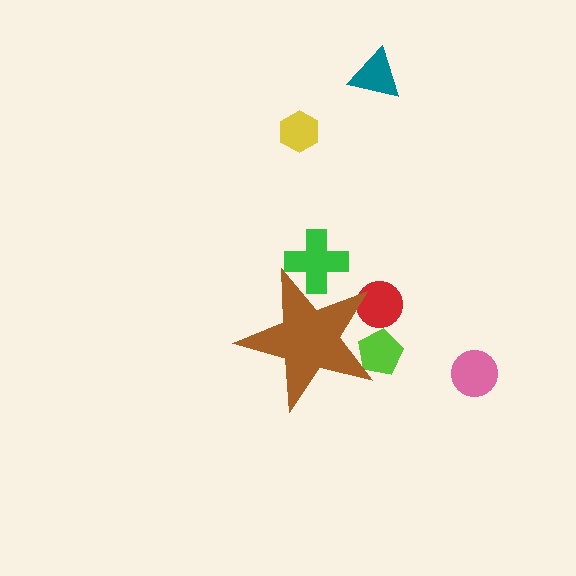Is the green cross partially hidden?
Yes, the green cross is partially hidden behind the brown star.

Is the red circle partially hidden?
Yes, the red circle is partially hidden behind the brown star.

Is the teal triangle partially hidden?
No, the teal triangle is fully visible.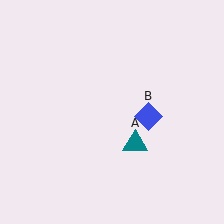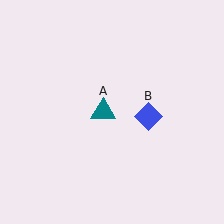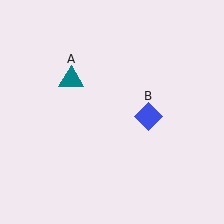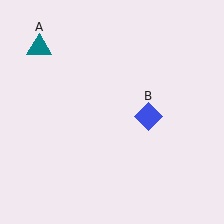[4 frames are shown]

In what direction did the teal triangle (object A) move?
The teal triangle (object A) moved up and to the left.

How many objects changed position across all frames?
1 object changed position: teal triangle (object A).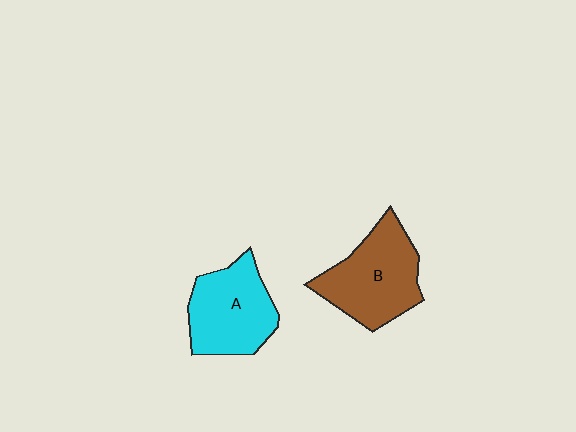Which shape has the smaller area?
Shape A (cyan).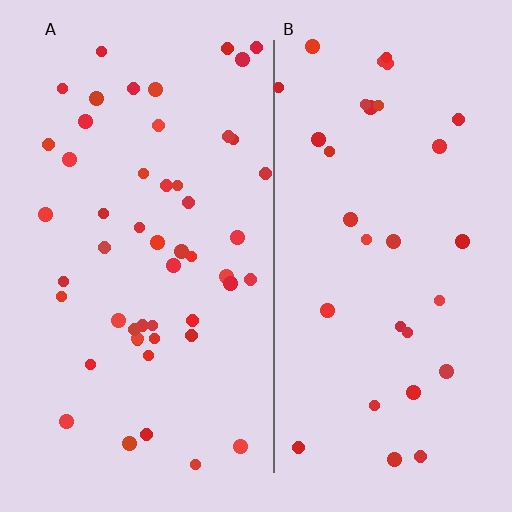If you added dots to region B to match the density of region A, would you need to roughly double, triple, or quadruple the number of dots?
Approximately double.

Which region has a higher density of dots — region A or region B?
A (the left).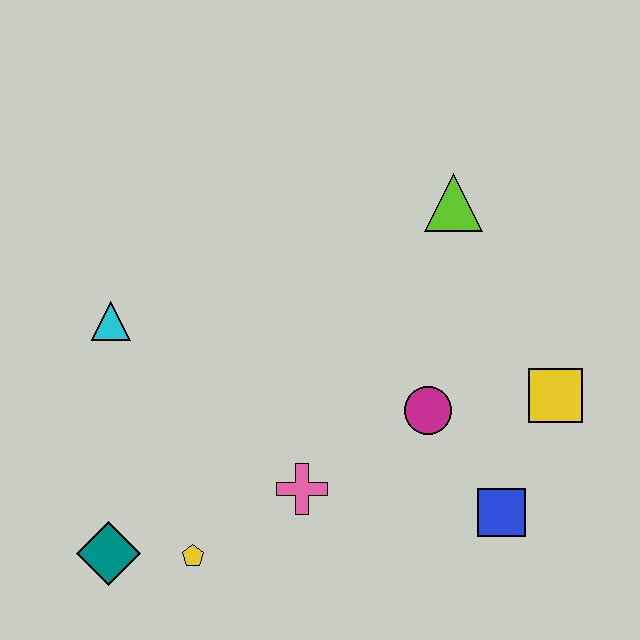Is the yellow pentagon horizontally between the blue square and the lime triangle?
No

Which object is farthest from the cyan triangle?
The yellow square is farthest from the cyan triangle.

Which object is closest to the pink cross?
The yellow pentagon is closest to the pink cross.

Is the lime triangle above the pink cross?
Yes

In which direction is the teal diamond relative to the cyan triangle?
The teal diamond is below the cyan triangle.